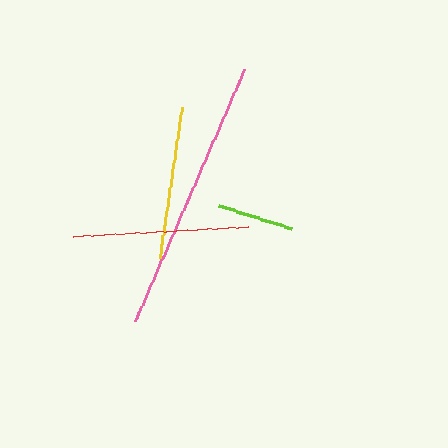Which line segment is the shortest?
The lime line is the shortest at approximately 77 pixels.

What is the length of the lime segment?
The lime segment is approximately 77 pixels long.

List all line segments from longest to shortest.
From longest to shortest: pink, red, yellow, lime.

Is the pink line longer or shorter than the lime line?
The pink line is longer than the lime line.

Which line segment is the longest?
The pink line is the longest at approximately 275 pixels.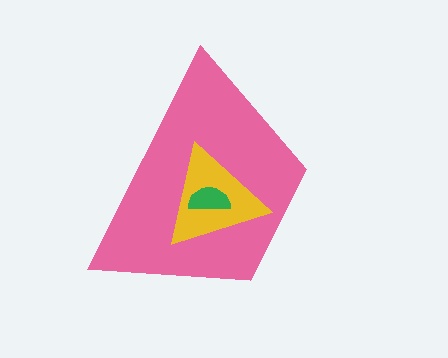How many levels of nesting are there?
3.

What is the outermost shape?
The pink trapezoid.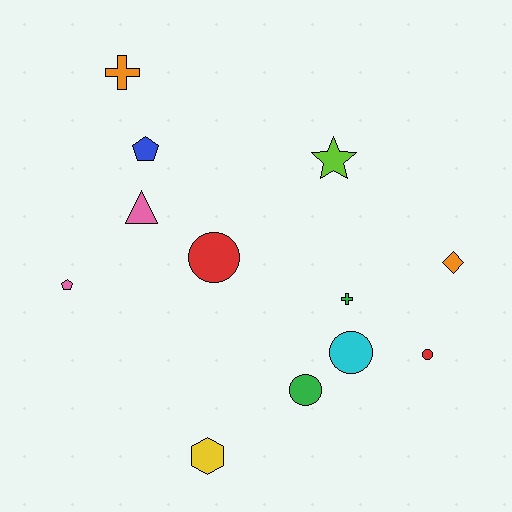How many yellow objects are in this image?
There is 1 yellow object.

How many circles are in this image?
There are 4 circles.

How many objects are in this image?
There are 12 objects.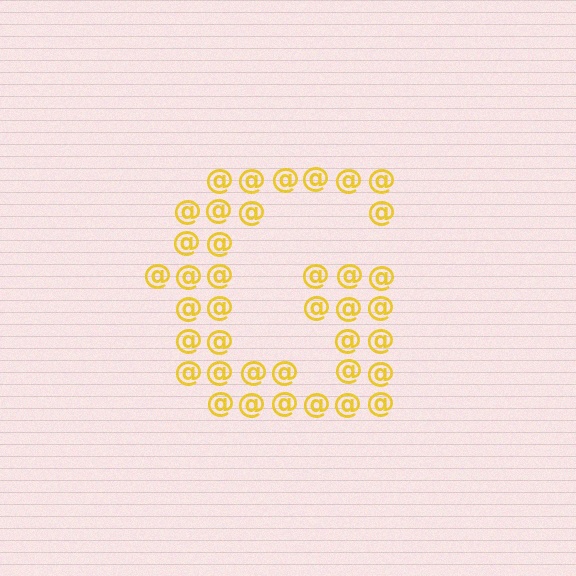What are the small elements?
The small elements are at signs.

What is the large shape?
The large shape is the letter G.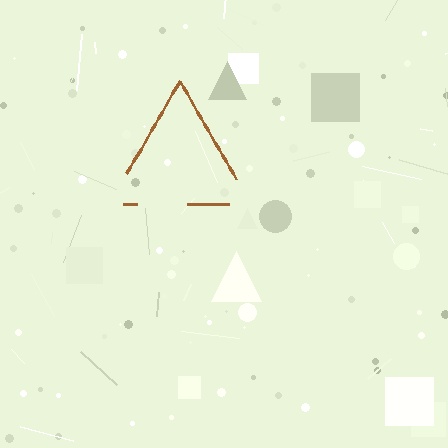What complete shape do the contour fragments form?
The contour fragments form a triangle.